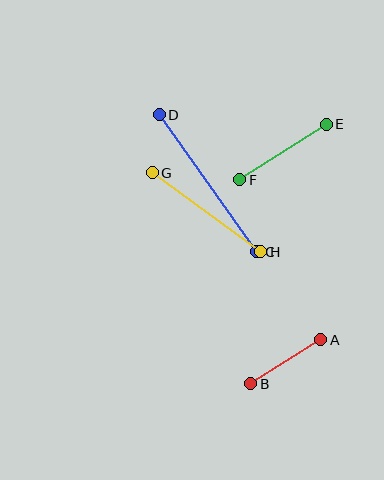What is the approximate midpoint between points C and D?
The midpoint is at approximately (208, 183) pixels.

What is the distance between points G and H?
The distance is approximately 134 pixels.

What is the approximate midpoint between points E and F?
The midpoint is at approximately (283, 152) pixels.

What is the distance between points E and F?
The distance is approximately 103 pixels.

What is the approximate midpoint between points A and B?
The midpoint is at approximately (286, 362) pixels.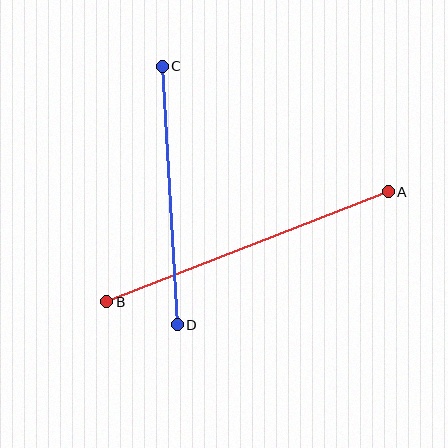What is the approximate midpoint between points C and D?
The midpoint is at approximately (170, 196) pixels.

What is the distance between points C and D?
The distance is approximately 259 pixels.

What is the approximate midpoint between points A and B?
The midpoint is at approximately (248, 247) pixels.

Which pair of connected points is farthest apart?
Points A and B are farthest apart.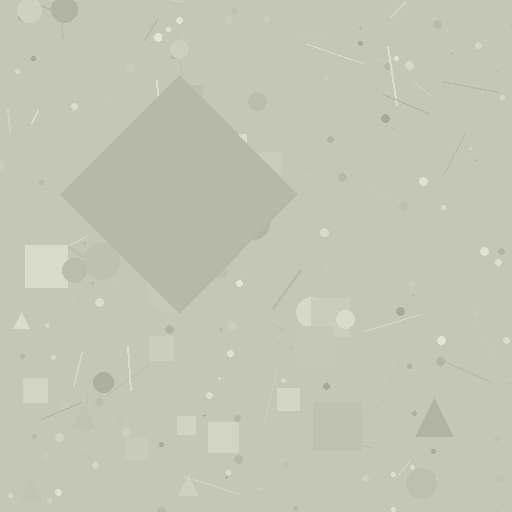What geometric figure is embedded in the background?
A diamond is embedded in the background.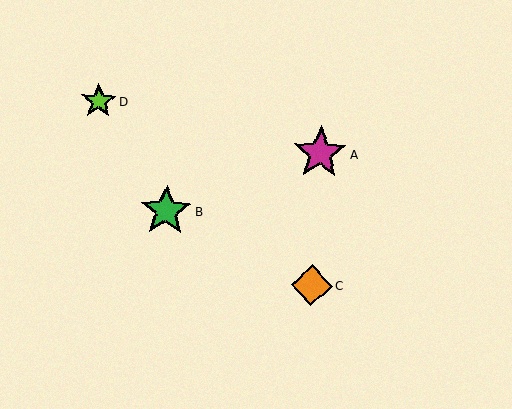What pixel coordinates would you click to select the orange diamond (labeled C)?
Click at (312, 285) to select the orange diamond C.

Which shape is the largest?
The magenta star (labeled A) is the largest.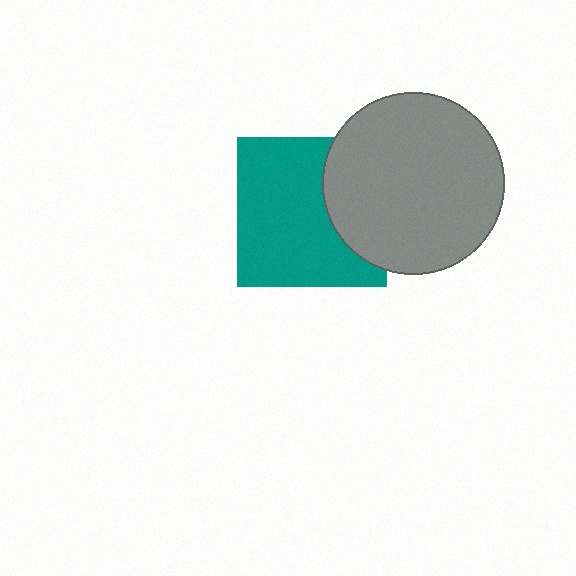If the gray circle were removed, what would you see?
You would see the complete teal square.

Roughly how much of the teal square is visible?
Most of it is visible (roughly 69%).